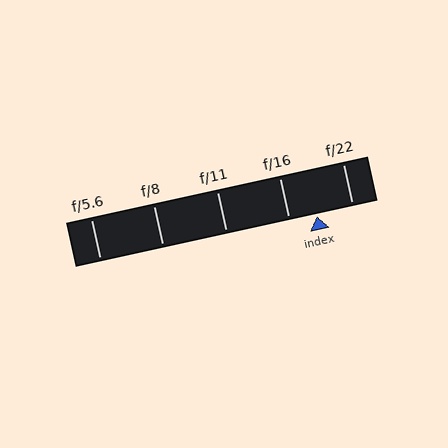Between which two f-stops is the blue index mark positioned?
The index mark is between f/16 and f/22.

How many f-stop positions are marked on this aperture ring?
There are 5 f-stop positions marked.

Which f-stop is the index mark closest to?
The index mark is closest to f/16.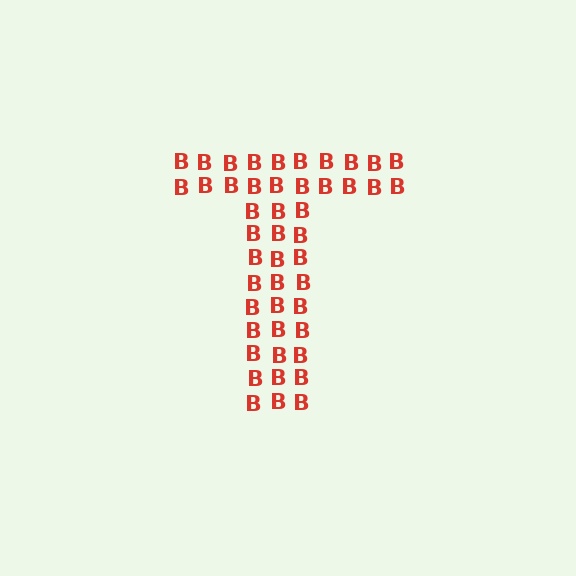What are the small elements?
The small elements are letter B's.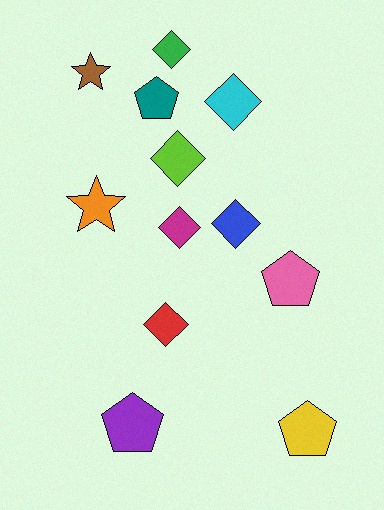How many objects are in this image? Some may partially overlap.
There are 12 objects.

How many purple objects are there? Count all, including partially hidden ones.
There is 1 purple object.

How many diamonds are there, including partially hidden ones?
There are 6 diamonds.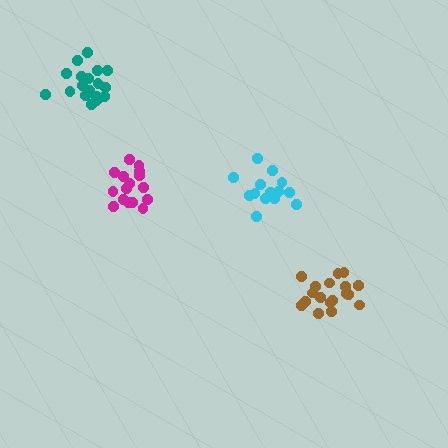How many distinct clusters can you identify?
There are 4 distinct clusters.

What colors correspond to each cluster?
The clusters are colored: teal, cyan, magenta, brown.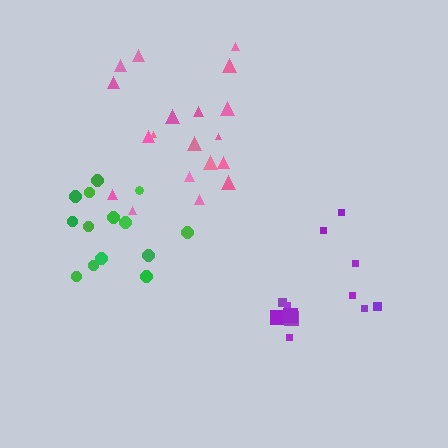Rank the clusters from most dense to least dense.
green, purple, pink.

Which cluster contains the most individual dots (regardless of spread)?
Pink (19).